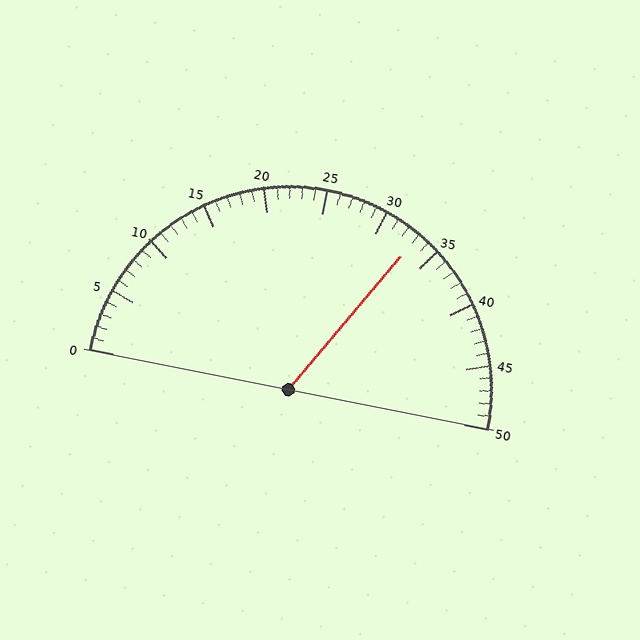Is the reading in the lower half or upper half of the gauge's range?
The reading is in the upper half of the range (0 to 50).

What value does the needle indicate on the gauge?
The needle indicates approximately 33.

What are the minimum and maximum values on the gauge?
The gauge ranges from 0 to 50.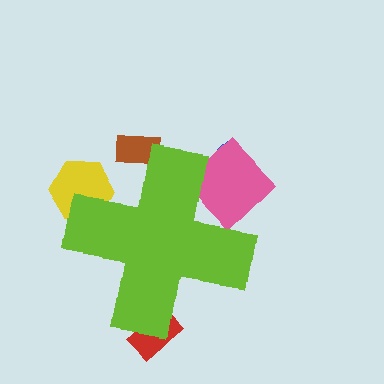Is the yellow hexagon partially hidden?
Yes, the yellow hexagon is partially hidden behind the lime cross.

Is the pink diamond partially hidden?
Yes, the pink diamond is partially hidden behind the lime cross.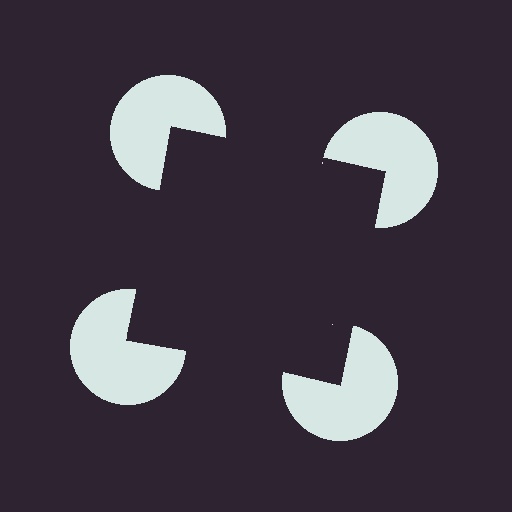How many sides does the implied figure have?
4 sides.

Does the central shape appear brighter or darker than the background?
It typically appears slightly darker than the background, even though no actual brightness change is drawn.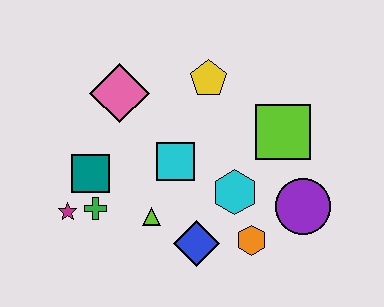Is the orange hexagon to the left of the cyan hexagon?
No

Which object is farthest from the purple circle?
The magenta star is farthest from the purple circle.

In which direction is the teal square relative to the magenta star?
The teal square is above the magenta star.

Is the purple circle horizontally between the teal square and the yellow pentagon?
No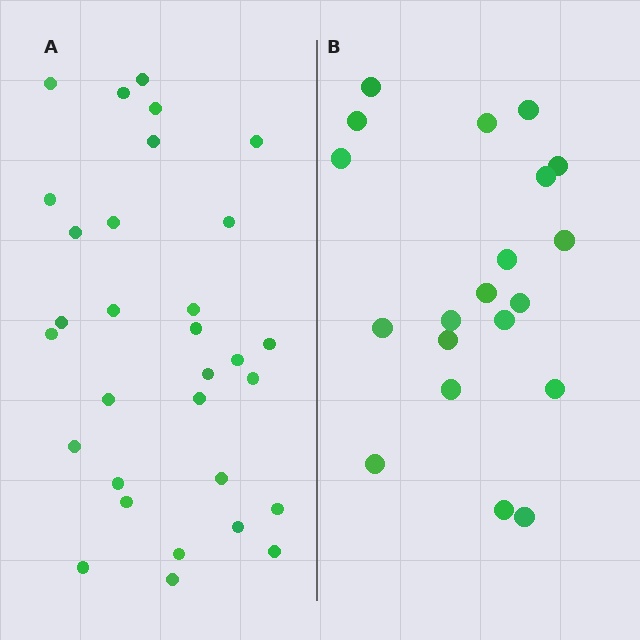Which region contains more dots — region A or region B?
Region A (the left region) has more dots.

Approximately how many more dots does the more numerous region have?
Region A has roughly 12 or so more dots than region B.